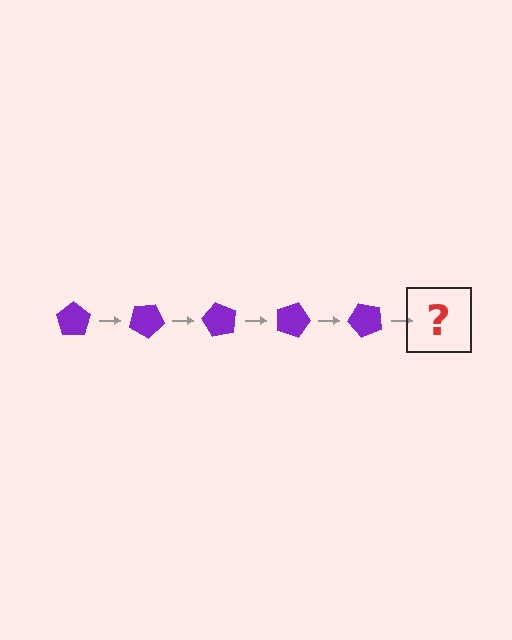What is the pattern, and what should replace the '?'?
The pattern is that the pentagon rotates 30 degrees each step. The '?' should be a purple pentagon rotated 150 degrees.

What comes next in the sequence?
The next element should be a purple pentagon rotated 150 degrees.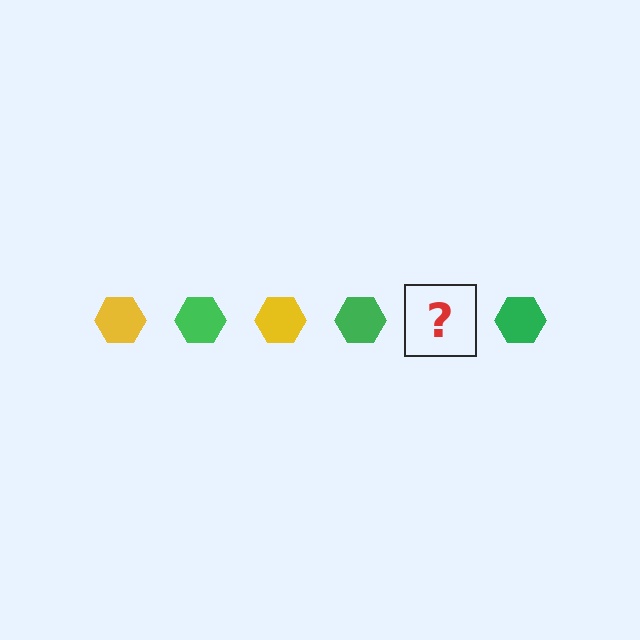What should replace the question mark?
The question mark should be replaced with a yellow hexagon.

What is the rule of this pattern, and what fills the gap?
The rule is that the pattern cycles through yellow, green hexagons. The gap should be filled with a yellow hexagon.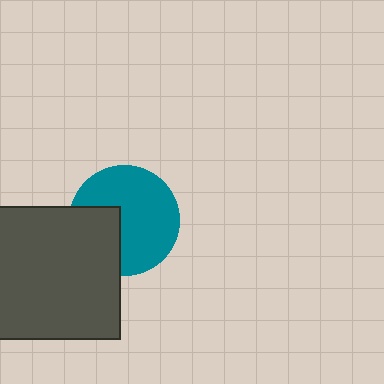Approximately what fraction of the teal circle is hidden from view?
Roughly 31% of the teal circle is hidden behind the dark gray rectangle.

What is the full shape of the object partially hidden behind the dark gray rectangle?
The partially hidden object is a teal circle.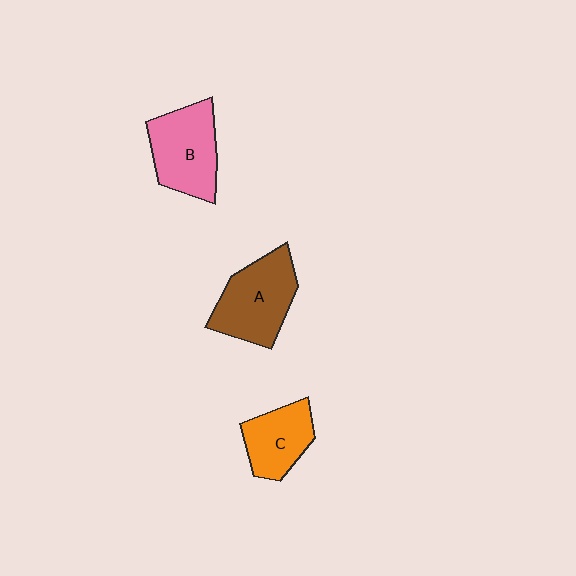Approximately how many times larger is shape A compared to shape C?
Approximately 1.4 times.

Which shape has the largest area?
Shape A (brown).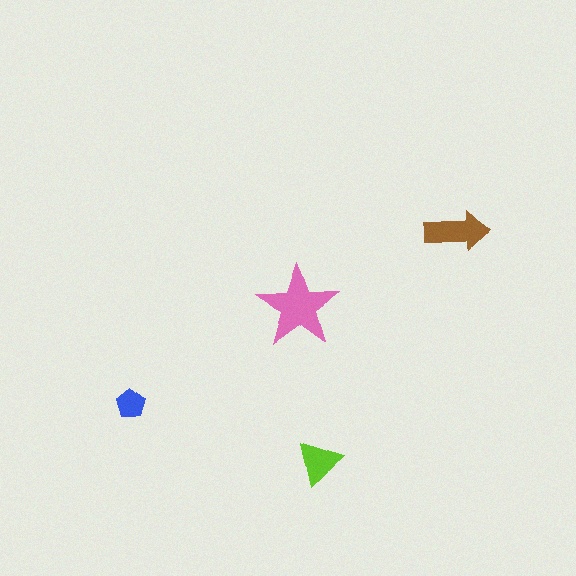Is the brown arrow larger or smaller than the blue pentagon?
Larger.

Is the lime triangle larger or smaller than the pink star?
Smaller.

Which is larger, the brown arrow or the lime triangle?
The brown arrow.